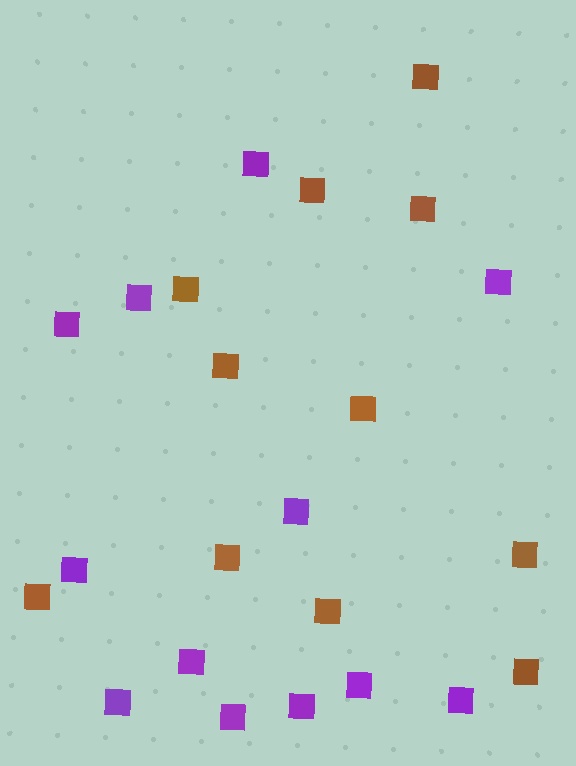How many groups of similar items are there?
There are 2 groups: one group of purple squares (12) and one group of brown squares (11).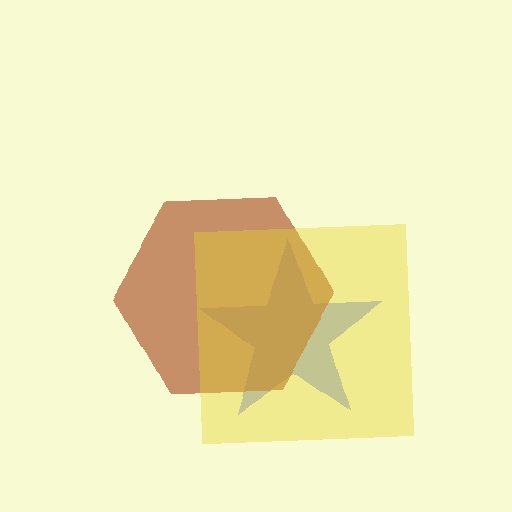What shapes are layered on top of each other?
The layered shapes are: a blue star, a brown hexagon, a yellow square.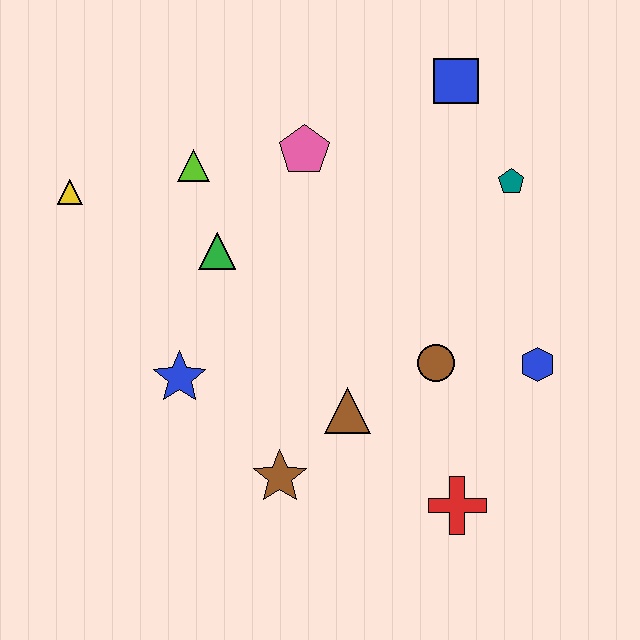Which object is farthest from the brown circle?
The yellow triangle is farthest from the brown circle.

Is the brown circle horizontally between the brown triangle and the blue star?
No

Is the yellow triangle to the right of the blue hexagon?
No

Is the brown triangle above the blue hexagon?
No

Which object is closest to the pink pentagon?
The lime triangle is closest to the pink pentagon.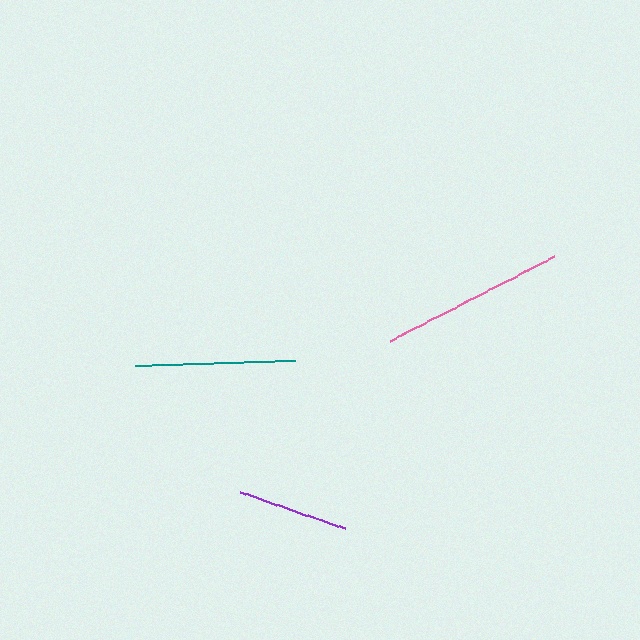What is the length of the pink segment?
The pink segment is approximately 185 pixels long.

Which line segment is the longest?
The pink line is the longest at approximately 185 pixels.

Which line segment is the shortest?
The purple line is the shortest at approximately 111 pixels.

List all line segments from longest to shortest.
From longest to shortest: pink, teal, purple.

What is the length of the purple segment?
The purple segment is approximately 111 pixels long.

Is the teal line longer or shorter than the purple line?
The teal line is longer than the purple line.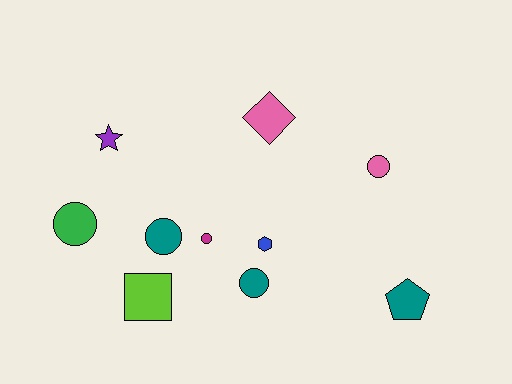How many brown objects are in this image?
There are no brown objects.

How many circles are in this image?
There are 5 circles.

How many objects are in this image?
There are 10 objects.